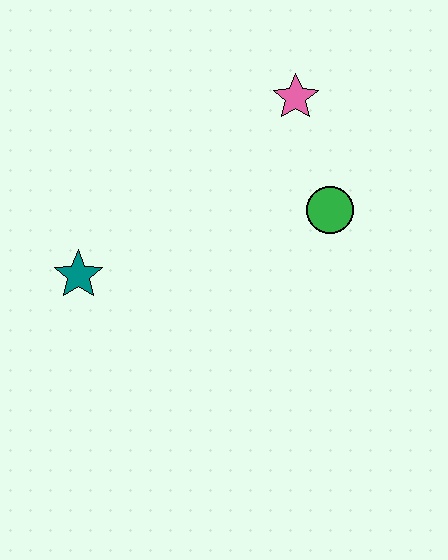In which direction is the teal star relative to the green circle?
The teal star is to the left of the green circle.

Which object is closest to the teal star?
The green circle is closest to the teal star.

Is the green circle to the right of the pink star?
Yes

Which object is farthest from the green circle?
The teal star is farthest from the green circle.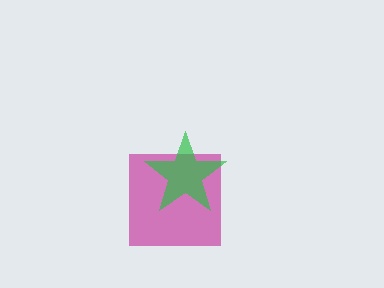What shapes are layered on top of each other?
The layered shapes are: a magenta square, a green star.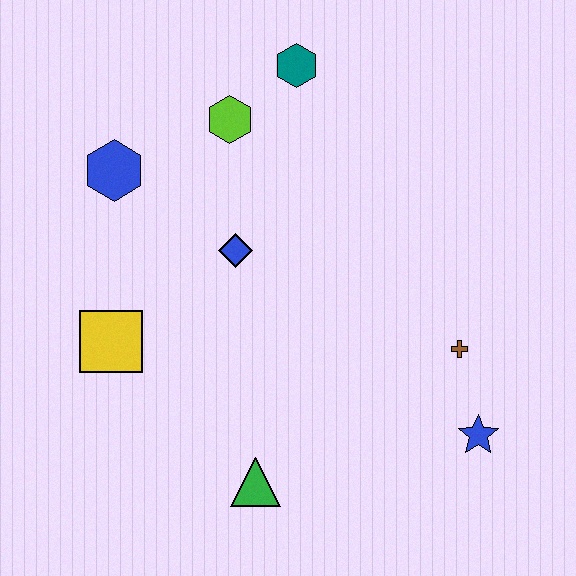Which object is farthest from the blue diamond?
The blue star is farthest from the blue diamond.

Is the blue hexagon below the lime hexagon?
Yes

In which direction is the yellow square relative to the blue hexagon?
The yellow square is below the blue hexagon.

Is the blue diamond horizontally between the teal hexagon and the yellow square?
Yes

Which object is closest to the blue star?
The brown cross is closest to the blue star.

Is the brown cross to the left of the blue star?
Yes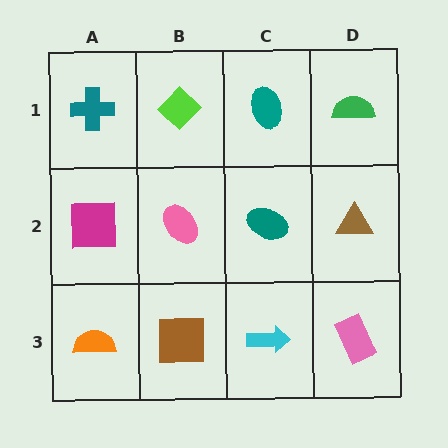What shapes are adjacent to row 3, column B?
A pink ellipse (row 2, column B), an orange semicircle (row 3, column A), a cyan arrow (row 3, column C).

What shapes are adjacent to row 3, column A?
A magenta square (row 2, column A), a brown square (row 3, column B).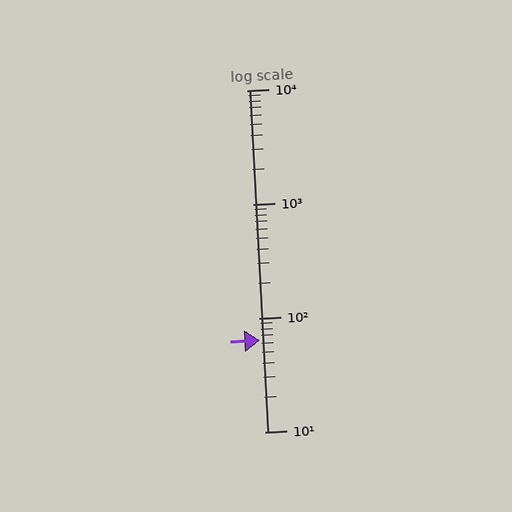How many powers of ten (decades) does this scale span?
The scale spans 3 decades, from 10 to 10000.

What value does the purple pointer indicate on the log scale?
The pointer indicates approximately 63.